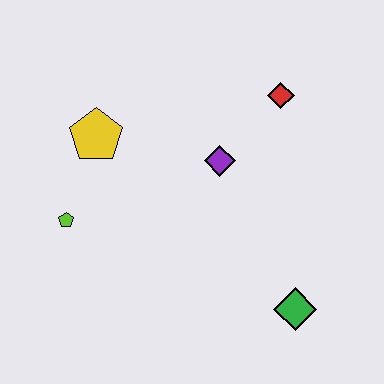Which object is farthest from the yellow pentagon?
The green diamond is farthest from the yellow pentagon.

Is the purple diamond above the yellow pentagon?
No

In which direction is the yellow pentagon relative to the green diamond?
The yellow pentagon is to the left of the green diamond.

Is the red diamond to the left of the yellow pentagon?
No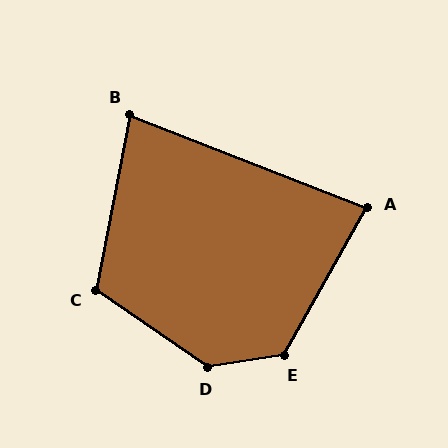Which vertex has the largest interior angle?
D, at approximately 136 degrees.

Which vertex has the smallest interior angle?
B, at approximately 80 degrees.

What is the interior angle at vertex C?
Approximately 114 degrees (obtuse).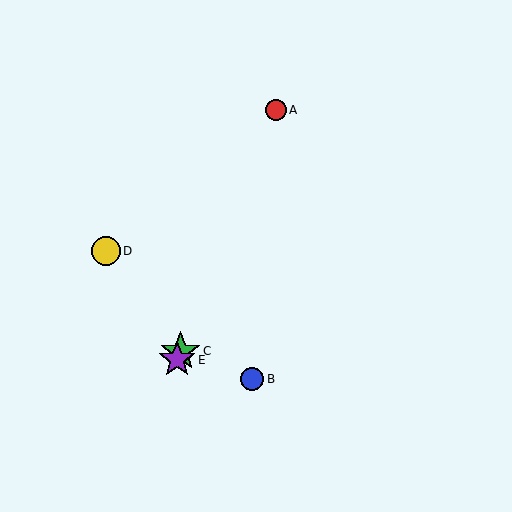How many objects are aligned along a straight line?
3 objects (A, C, E) are aligned along a straight line.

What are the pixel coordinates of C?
Object C is at (180, 351).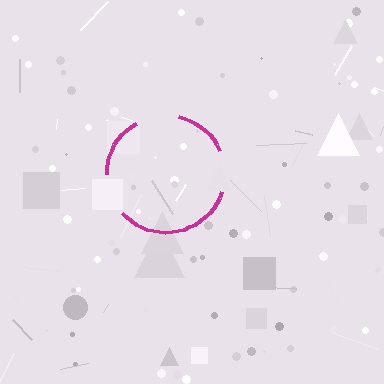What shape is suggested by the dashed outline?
The dashed outline suggests a circle.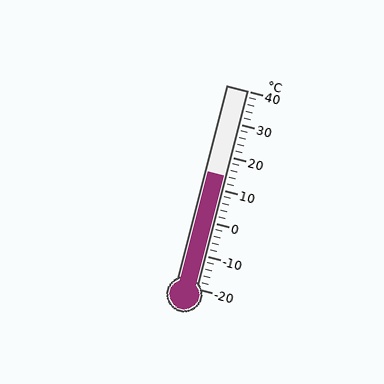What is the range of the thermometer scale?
The thermometer scale ranges from -20°C to 40°C.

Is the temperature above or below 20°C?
The temperature is below 20°C.